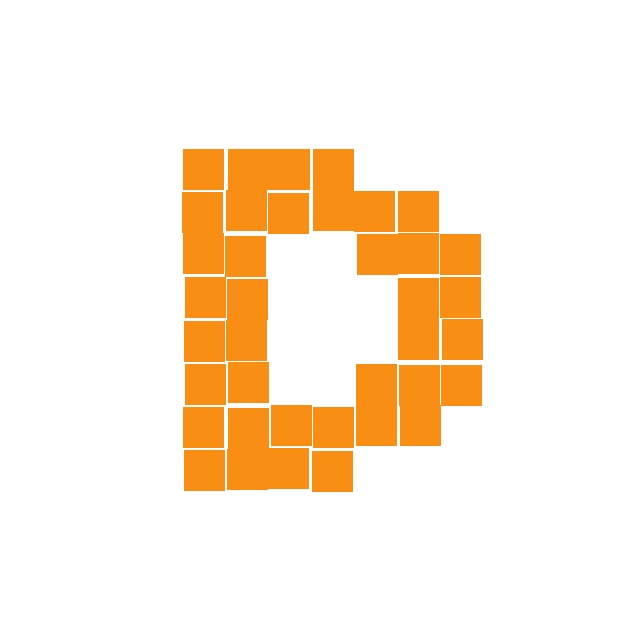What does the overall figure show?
The overall figure shows the letter D.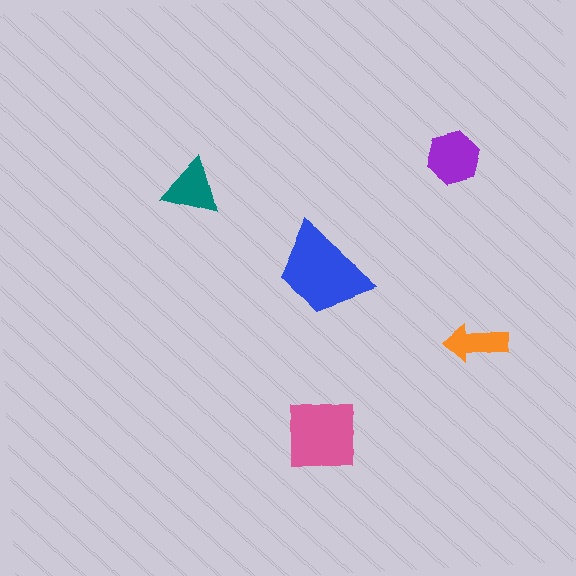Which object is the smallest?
The orange arrow.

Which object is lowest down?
The pink square is bottommost.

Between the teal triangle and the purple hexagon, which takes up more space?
The purple hexagon.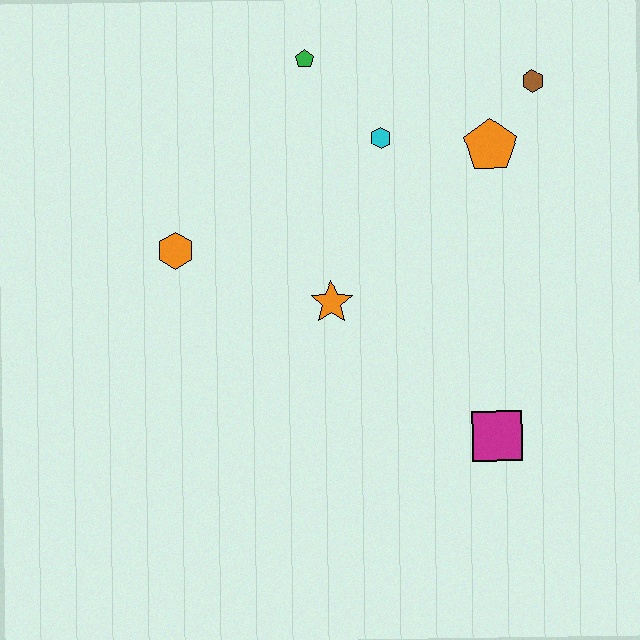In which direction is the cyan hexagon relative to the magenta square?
The cyan hexagon is above the magenta square.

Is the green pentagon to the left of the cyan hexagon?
Yes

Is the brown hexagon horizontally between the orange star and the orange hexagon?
No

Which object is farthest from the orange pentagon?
The orange hexagon is farthest from the orange pentagon.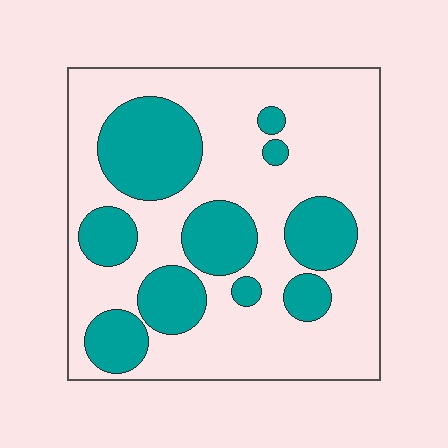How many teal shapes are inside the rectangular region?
10.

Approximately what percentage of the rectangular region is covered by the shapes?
Approximately 30%.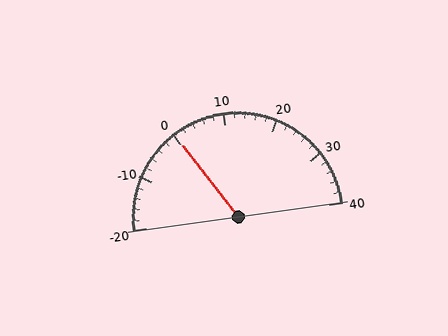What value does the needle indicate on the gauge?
The needle indicates approximately 0.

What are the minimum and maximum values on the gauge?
The gauge ranges from -20 to 40.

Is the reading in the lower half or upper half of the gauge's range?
The reading is in the lower half of the range (-20 to 40).